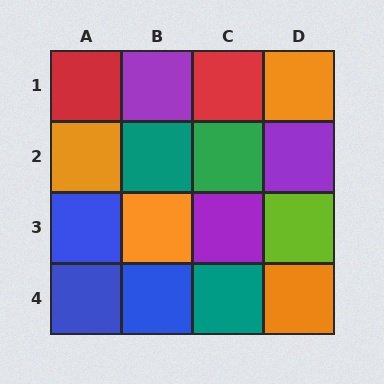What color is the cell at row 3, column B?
Orange.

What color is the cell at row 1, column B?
Purple.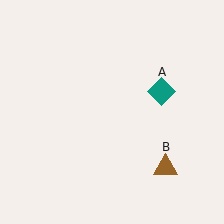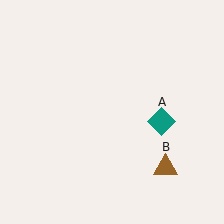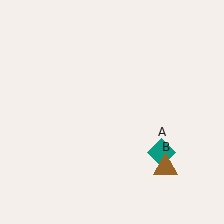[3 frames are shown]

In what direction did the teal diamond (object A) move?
The teal diamond (object A) moved down.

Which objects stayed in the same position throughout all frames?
Brown triangle (object B) remained stationary.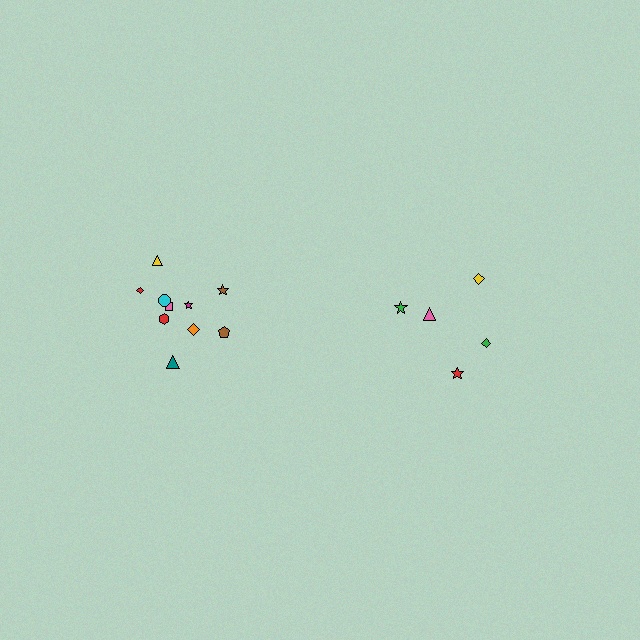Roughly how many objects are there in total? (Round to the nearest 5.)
Roughly 15 objects in total.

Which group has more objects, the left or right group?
The left group.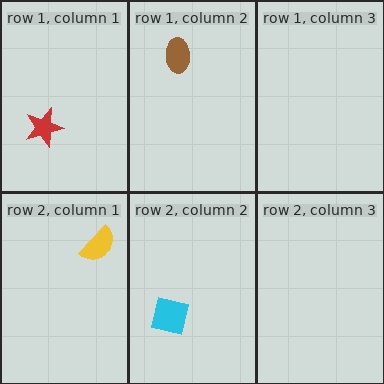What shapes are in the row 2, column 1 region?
The yellow semicircle.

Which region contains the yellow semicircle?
The row 2, column 1 region.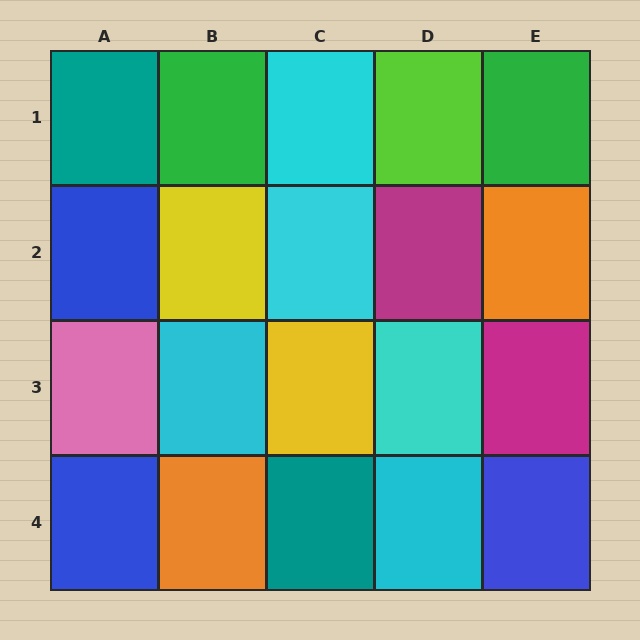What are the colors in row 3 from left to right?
Pink, cyan, yellow, cyan, magenta.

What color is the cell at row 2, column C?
Cyan.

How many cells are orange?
2 cells are orange.